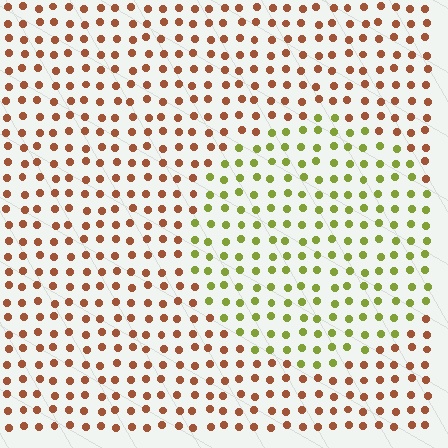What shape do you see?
I see a circle.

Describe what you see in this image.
The image is filled with small brown elements in a uniform arrangement. A circle-shaped region is visible where the elements are tinted to a slightly different hue, forming a subtle color boundary.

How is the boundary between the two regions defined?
The boundary is defined purely by a slight shift in hue (about 63 degrees). Spacing, size, and orientation are identical on both sides.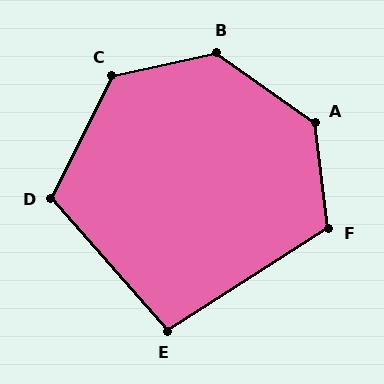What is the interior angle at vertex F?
Approximately 115 degrees (obtuse).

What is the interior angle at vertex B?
Approximately 132 degrees (obtuse).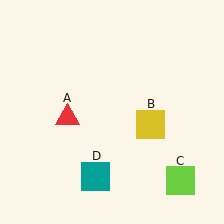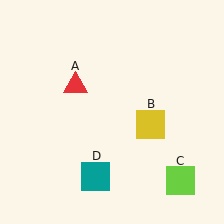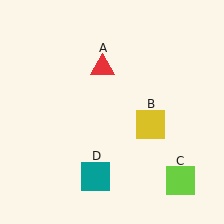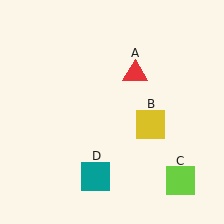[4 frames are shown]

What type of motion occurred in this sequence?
The red triangle (object A) rotated clockwise around the center of the scene.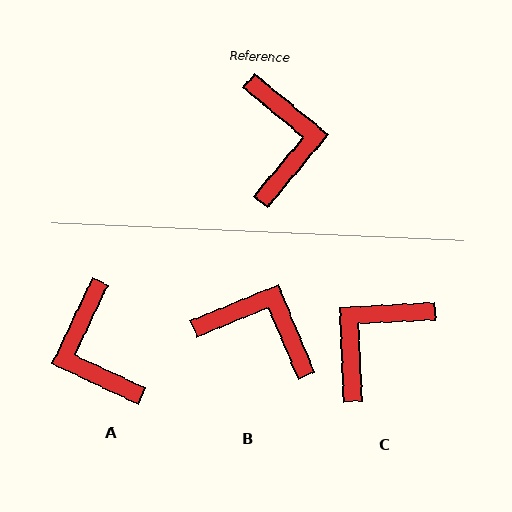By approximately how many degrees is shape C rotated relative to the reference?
Approximately 132 degrees counter-clockwise.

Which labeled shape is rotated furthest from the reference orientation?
A, about 165 degrees away.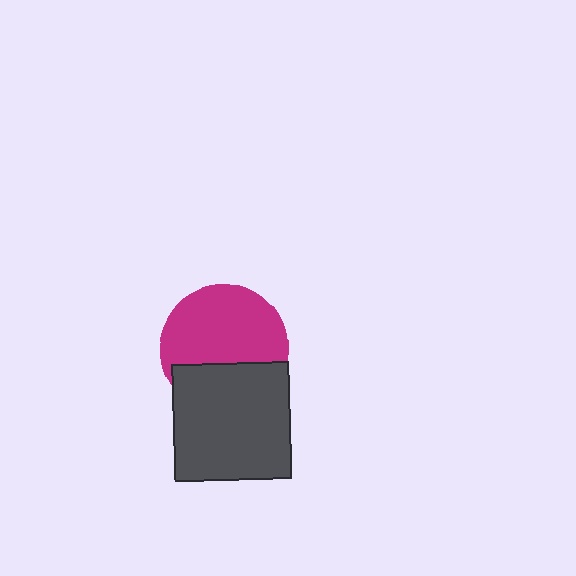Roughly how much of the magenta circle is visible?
Most of it is visible (roughly 65%).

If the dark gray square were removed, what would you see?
You would see the complete magenta circle.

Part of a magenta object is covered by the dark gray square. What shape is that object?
It is a circle.